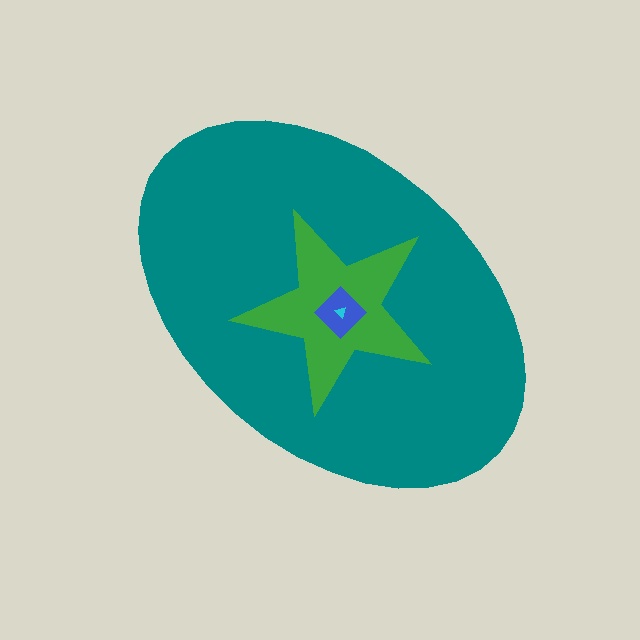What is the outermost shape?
The teal ellipse.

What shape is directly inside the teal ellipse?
The green star.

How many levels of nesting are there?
4.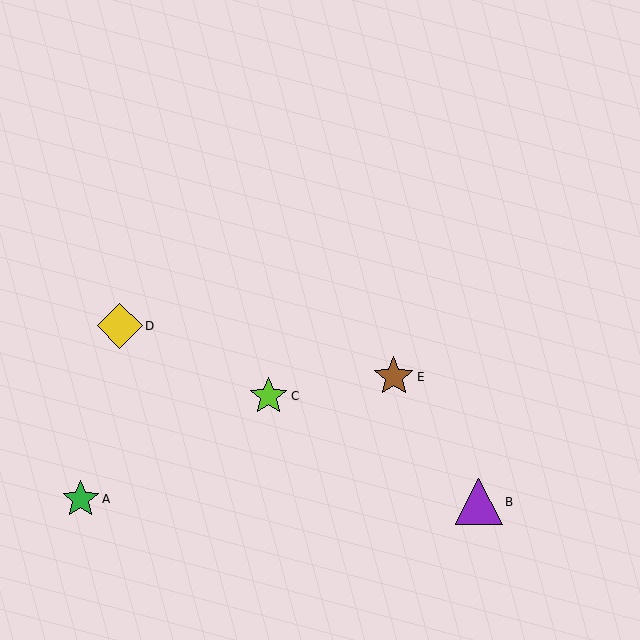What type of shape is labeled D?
Shape D is a yellow diamond.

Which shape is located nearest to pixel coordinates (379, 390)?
The brown star (labeled E) at (394, 377) is nearest to that location.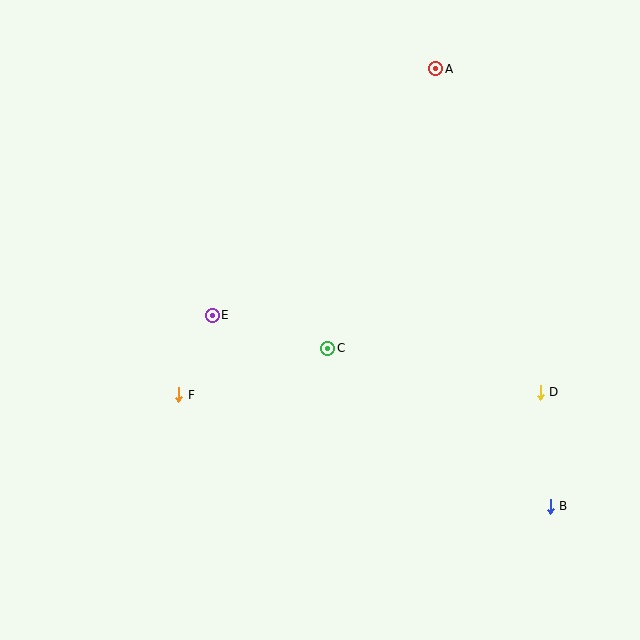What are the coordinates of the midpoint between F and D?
The midpoint between F and D is at (360, 394).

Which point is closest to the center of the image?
Point C at (328, 348) is closest to the center.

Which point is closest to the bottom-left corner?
Point F is closest to the bottom-left corner.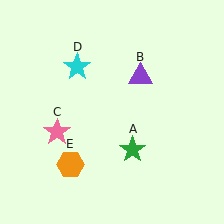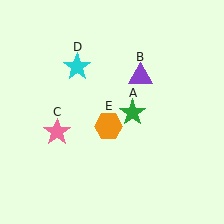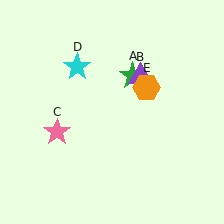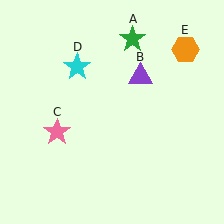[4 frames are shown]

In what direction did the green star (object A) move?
The green star (object A) moved up.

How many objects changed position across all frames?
2 objects changed position: green star (object A), orange hexagon (object E).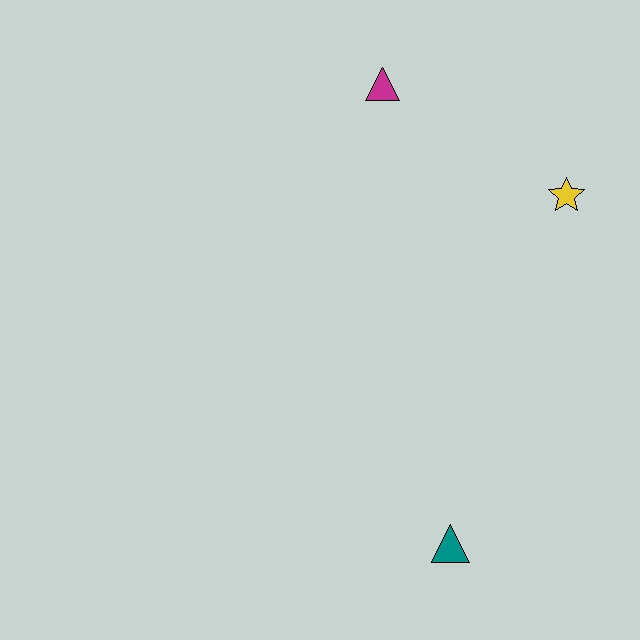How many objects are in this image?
There are 3 objects.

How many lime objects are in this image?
There are no lime objects.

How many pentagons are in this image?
There are no pentagons.